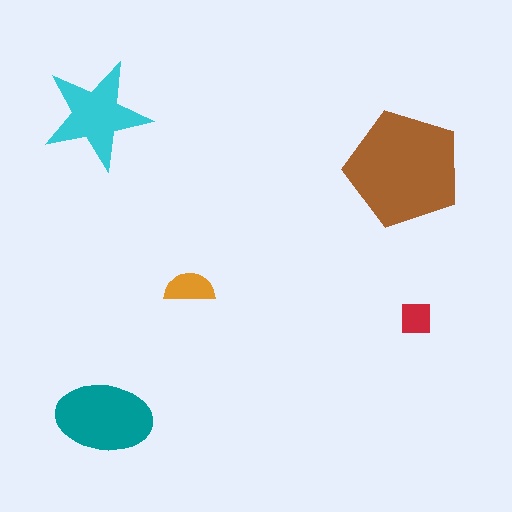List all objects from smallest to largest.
The red square, the orange semicircle, the cyan star, the teal ellipse, the brown pentagon.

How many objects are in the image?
There are 5 objects in the image.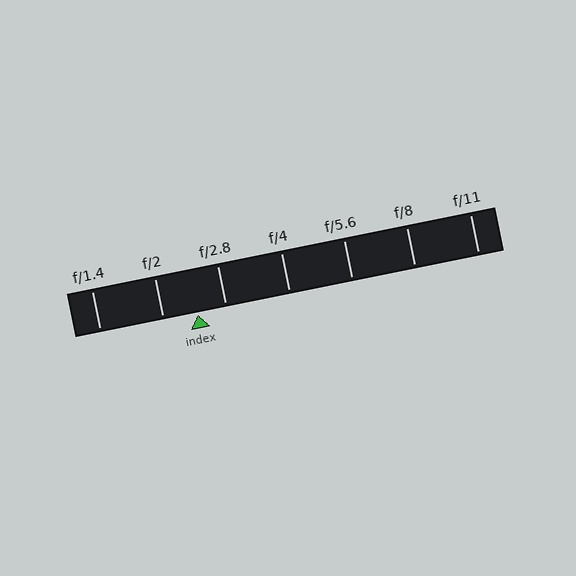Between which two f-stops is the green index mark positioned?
The index mark is between f/2 and f/2.8.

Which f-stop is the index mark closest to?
The index mark is closest to f/2.8.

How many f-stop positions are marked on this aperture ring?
There are 7 f-stop positions marked.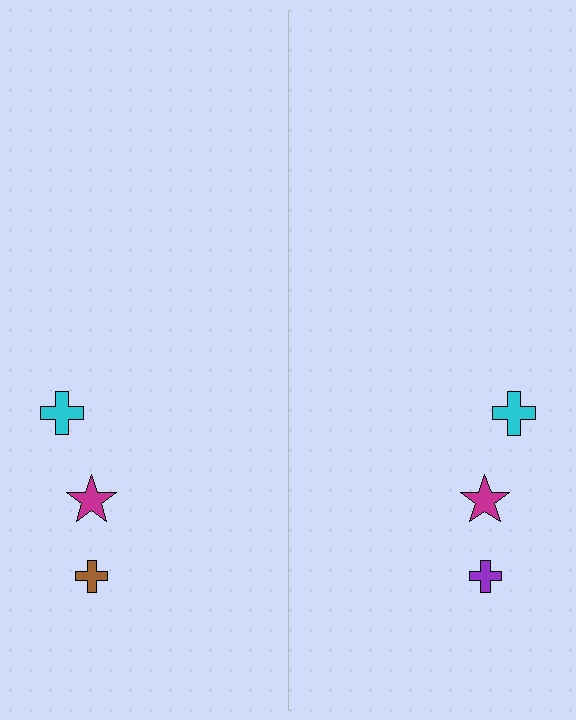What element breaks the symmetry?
The purple cross on the right side breaks the symmetry — its mirror counterpart is brown.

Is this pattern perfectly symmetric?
No, the pattern is not perfectly symmetric. The purple cross on the right side breaks the symmetry — its mirror counterpart is brown.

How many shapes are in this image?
There are 6 shapes in this image.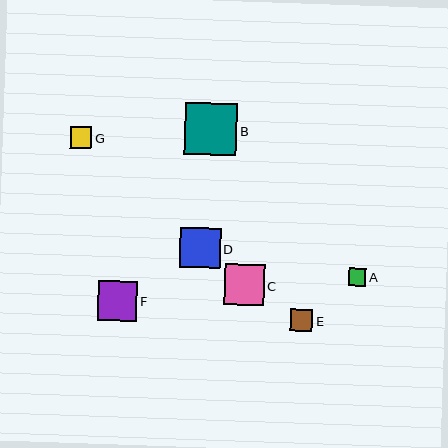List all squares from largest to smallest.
From largest to smallest: B, D, C, F, E, G, A.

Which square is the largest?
Square B is the largest with a size of approximately 53 pixels.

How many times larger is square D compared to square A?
Square D is approximately 2.3 times the size of square A.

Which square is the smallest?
Square A is the smallest with a size of approximately 17 pixels.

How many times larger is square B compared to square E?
Square B is approximately 2.4 times the size of square E.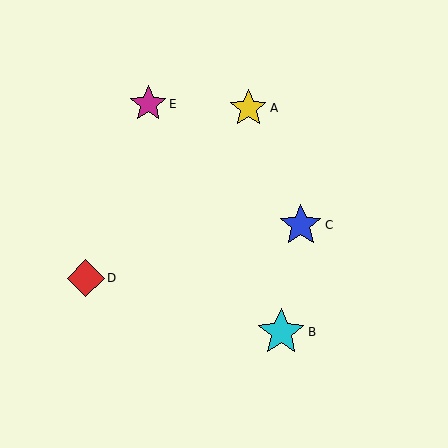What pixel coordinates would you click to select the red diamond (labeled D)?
Click at (86, 278) to select the red diamond D.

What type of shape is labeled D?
Shape D is a red diamond.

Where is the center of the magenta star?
The center of the magenta star is at (148, 104).